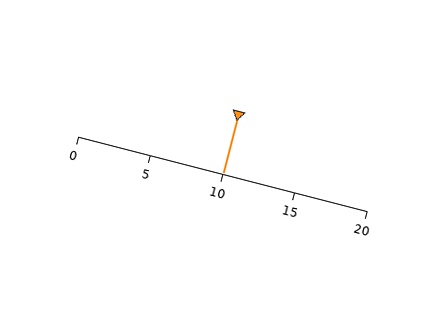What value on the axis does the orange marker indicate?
The marker indicates approximately 10.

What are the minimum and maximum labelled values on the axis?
The axis runs from 0 to 20.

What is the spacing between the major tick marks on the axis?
The major ticks are spaced 5 apart.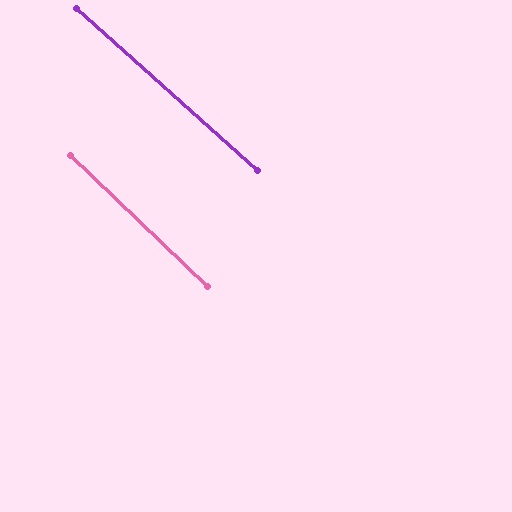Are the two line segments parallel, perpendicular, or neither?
Parallel — their directions differ by only 2.0°.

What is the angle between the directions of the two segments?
Approximately 2 degrees.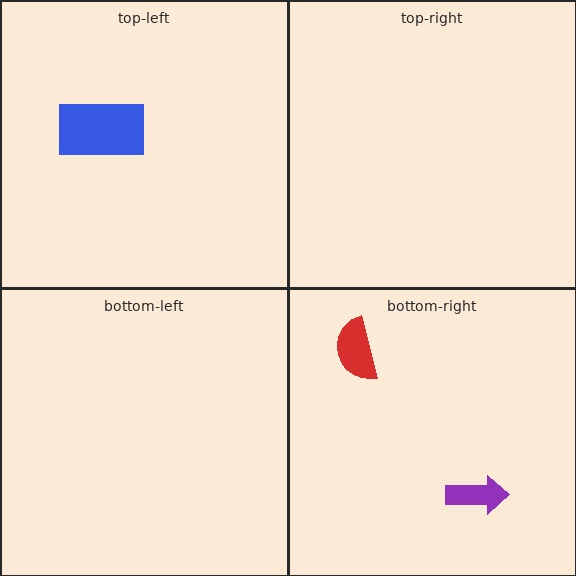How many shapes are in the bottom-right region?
2.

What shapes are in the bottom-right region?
The purple arrow, the red semicircle.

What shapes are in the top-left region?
The blue rectangle.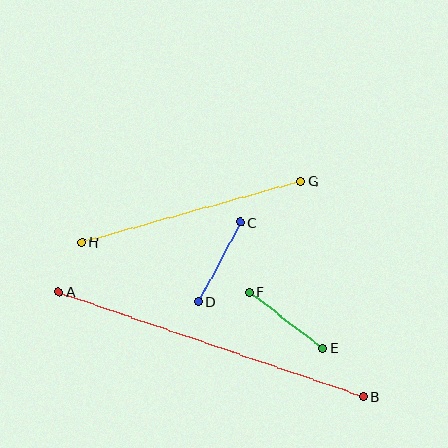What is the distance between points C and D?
The distance is approximately 90 pixels.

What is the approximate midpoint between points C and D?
The midpoint is at approximately (219, 262) pixels.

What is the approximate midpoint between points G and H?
The midpoint is at approximately (191, 212) pixels.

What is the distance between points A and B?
The distance is approximately 322 pixels.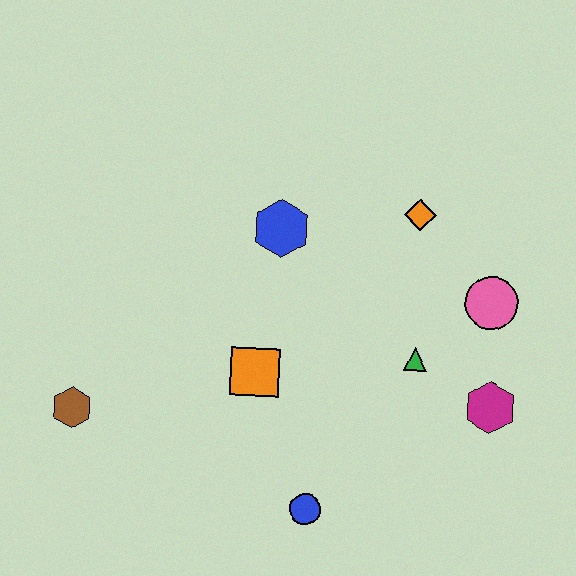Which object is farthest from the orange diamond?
The brown hexagon is farthest from the orange diamond.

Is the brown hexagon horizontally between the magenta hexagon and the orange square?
No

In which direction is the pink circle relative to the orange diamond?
The pink circle is below the orange diamond.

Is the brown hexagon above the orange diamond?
No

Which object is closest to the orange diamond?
The pink circle is closest to the orange diamond.